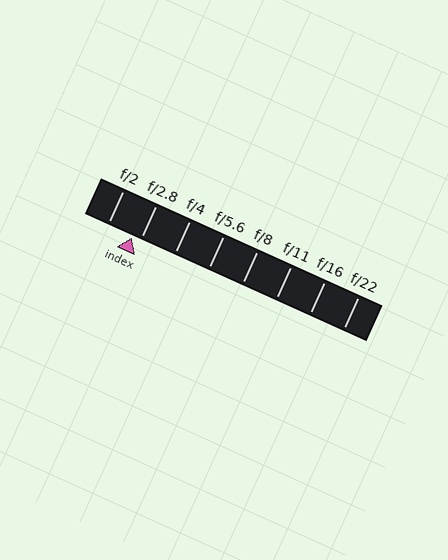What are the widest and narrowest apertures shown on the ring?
The widest aperture shown is f/2 and the narrowest is f/22.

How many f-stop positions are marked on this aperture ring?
There are 8 f-stop positions marked.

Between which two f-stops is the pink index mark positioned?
The index mark is between f/2 and f/2.8.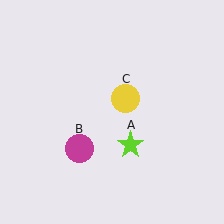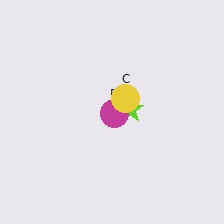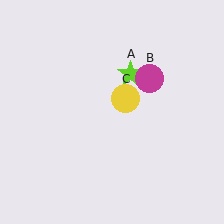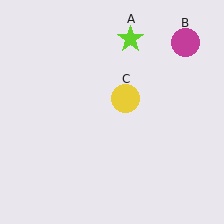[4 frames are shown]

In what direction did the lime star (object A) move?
The lime star (object A) moved up.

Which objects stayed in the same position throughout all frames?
Yellow circle (object C) remained stationary.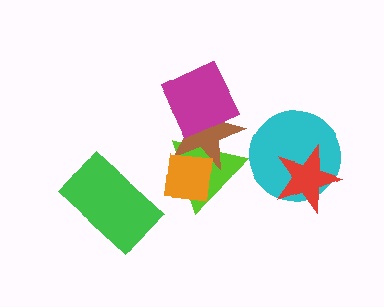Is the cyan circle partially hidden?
Yes, it is partially covered by another shape.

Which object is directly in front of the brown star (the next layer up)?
The orange square is directly in front of the brown star.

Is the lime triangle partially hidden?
Yes, it is partially covered by another shape.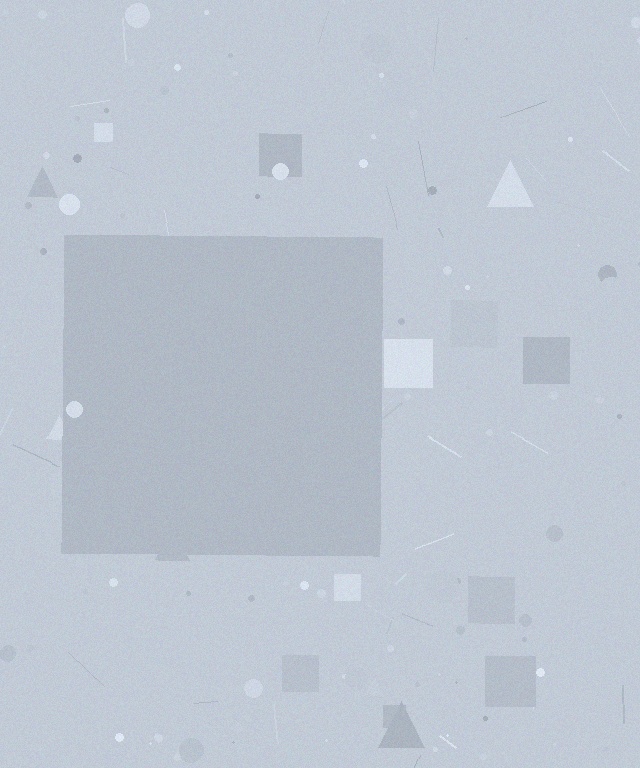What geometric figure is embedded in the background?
A square is embedded in the background.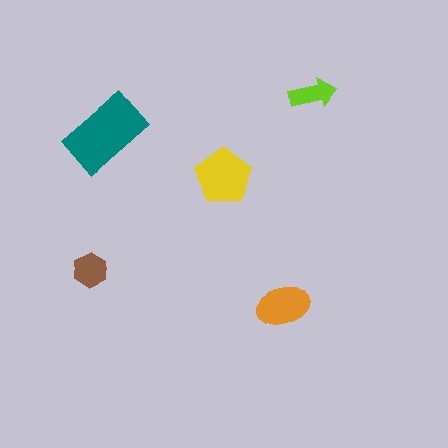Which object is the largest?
The teal rectangle.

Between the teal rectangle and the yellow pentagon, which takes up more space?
The teal rectangle.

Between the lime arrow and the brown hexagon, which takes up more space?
The brown hexagon.